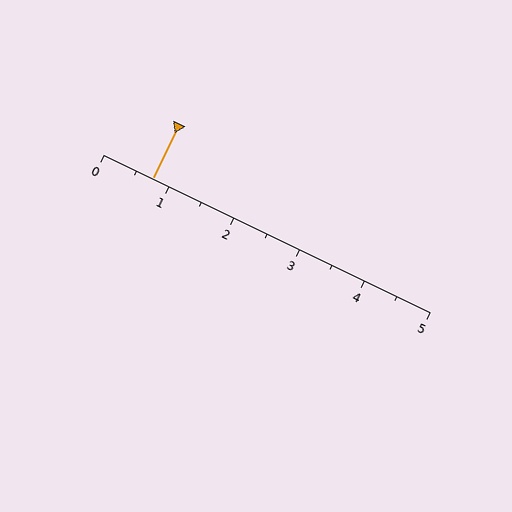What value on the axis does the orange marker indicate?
The marker indicates approximately 0.8.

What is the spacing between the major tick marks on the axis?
The major ticks are spaced 1 apart.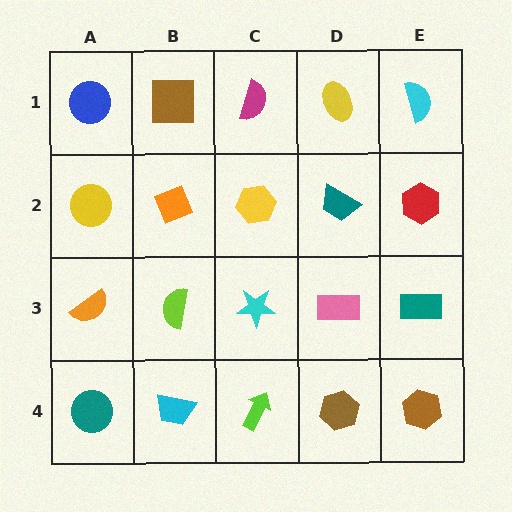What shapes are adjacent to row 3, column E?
A red hexagon (row 2, column E), a brown hexagon (row 4, column E), a pink rectangle (row 3, column D).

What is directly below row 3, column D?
A brown hexagon.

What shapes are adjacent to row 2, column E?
A cyan semicircle (row 1, column E), a teal rectangle (row 3, column E), a teal trapezoid (row 2, column D).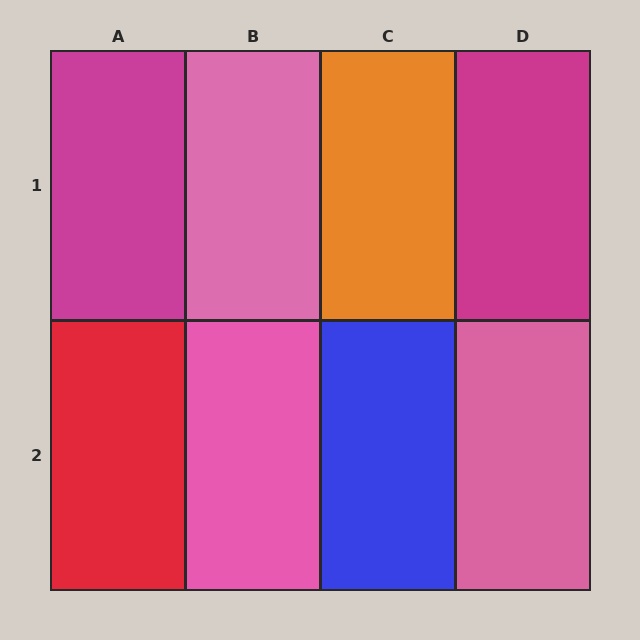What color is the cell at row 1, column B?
Pink.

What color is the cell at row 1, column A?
Magenta.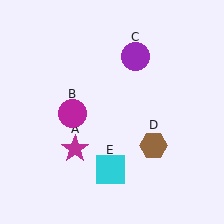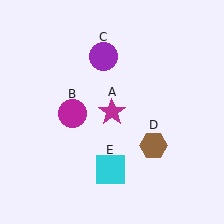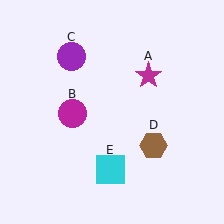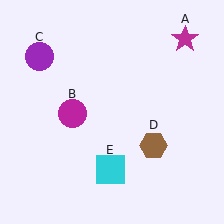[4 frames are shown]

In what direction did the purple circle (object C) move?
The purple circle (object C) moved left.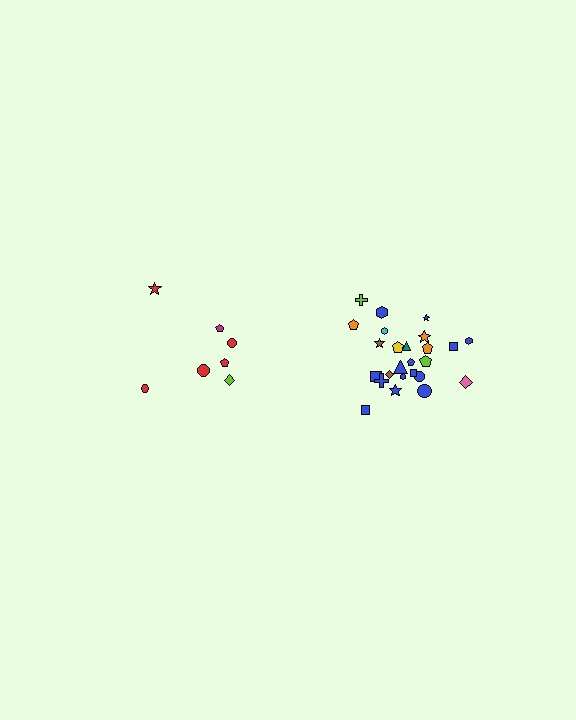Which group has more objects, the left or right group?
The right group.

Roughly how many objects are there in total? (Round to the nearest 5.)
Roughly 30 objects in total.